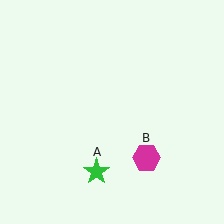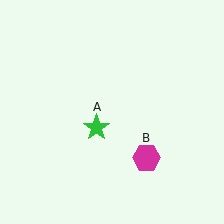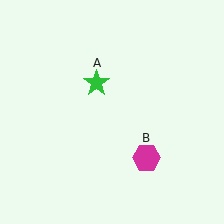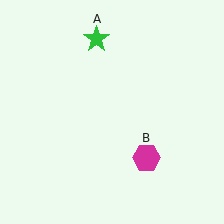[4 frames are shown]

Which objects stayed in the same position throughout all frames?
Magenta hexagon (object B) remained stationary.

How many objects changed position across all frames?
1 object changed position: green star (object A).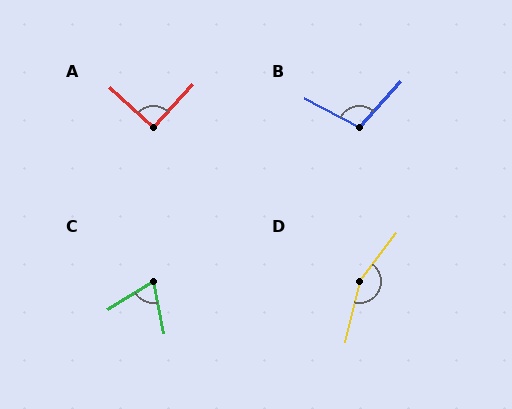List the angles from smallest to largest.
C (70°), A (90°), B (104°), D (157°).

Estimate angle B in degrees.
Approximately 104 degrees.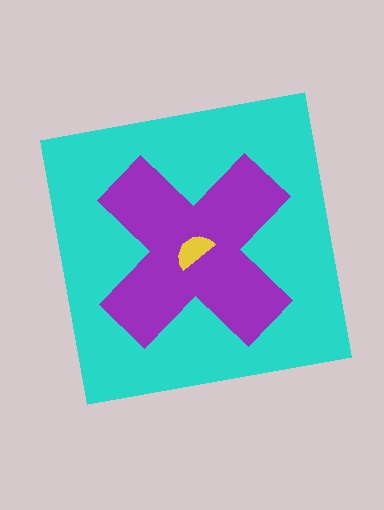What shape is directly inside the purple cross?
The yellow semicircle.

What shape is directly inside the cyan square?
The purple cross.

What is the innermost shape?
The yellow semicircle.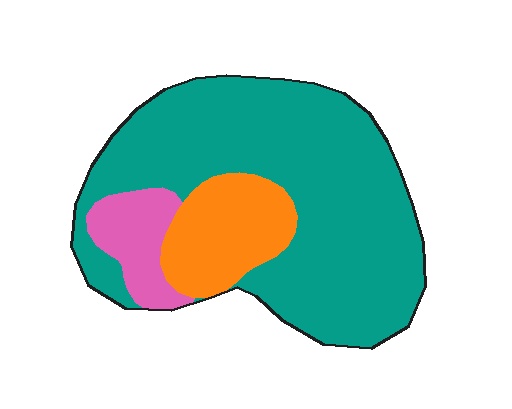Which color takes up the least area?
Pink, at roughly 10%.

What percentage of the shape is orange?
Orange covers 17% of the shape.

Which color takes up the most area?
Teal, at roughly 75%.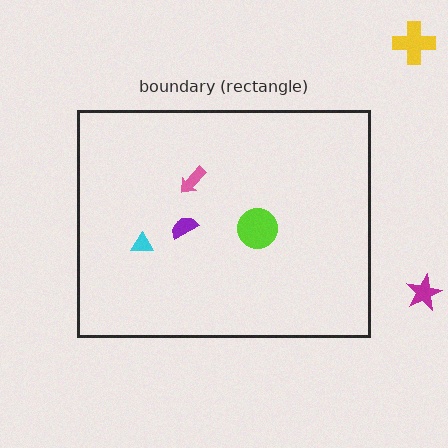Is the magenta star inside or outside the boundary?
Outside.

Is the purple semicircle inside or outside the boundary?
Inside.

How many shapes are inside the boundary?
4 inside, 2 outside.